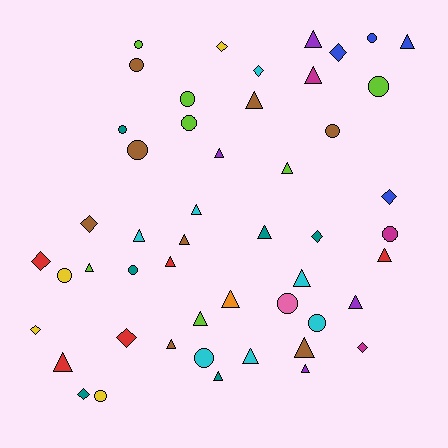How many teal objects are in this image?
There are 6 teal objects.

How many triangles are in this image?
There are 23 triangles.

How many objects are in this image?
There are 50 objects.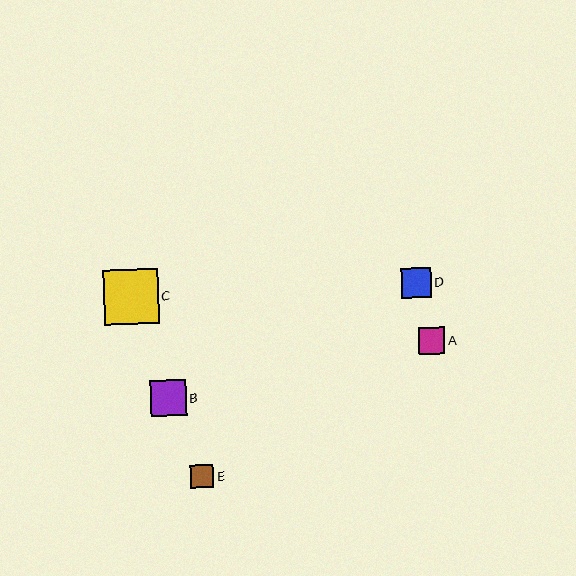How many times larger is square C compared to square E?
Square C is approximately 2.3 times the size of square E.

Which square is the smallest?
Square E is the smallest with a size of approximately 24 pixels.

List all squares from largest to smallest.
From largest to smallest: C, B, D, A, E.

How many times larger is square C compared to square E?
Square C is approximately 2.3 times the size of square E.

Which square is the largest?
Square C is the largest with a size of approximately 54 pixels.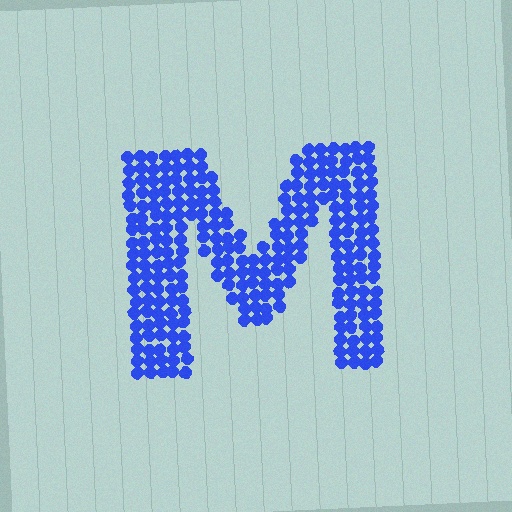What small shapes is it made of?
It is made of small circles.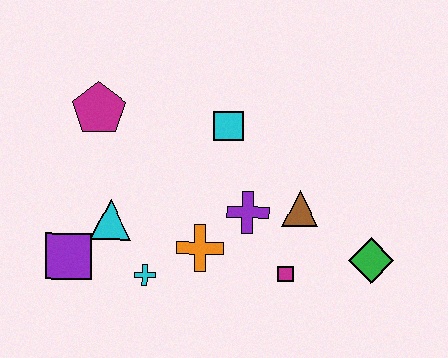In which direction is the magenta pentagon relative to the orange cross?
The magenta pentagon is above the orange cross.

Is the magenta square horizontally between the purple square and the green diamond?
Yes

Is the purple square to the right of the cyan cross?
No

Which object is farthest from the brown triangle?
The purple square is farthest from the brown triangle.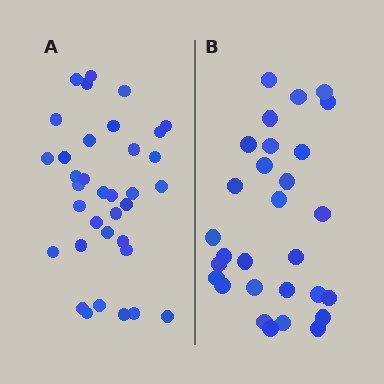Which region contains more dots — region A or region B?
Region A (the left region) has more dots.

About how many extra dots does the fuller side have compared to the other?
Region A has about 6 more dots than region B.